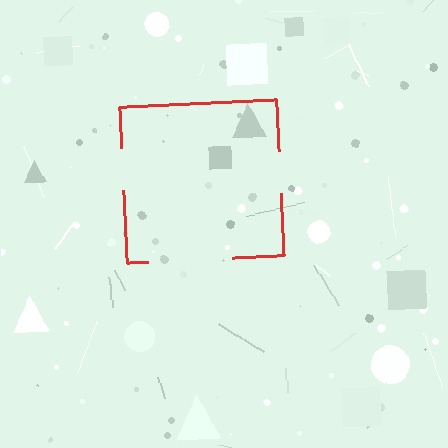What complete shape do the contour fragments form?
The contour fragments form a square.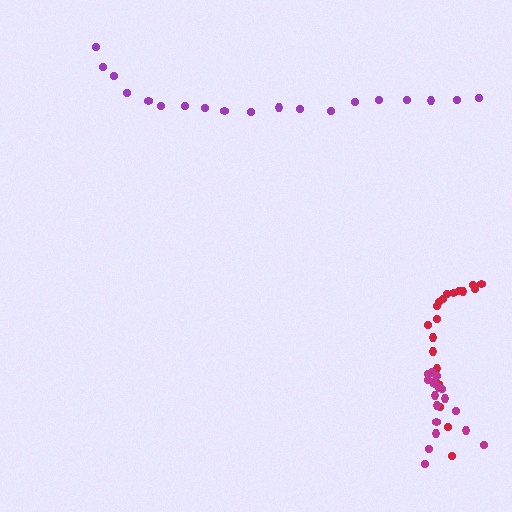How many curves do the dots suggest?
There are 3 distinct paths.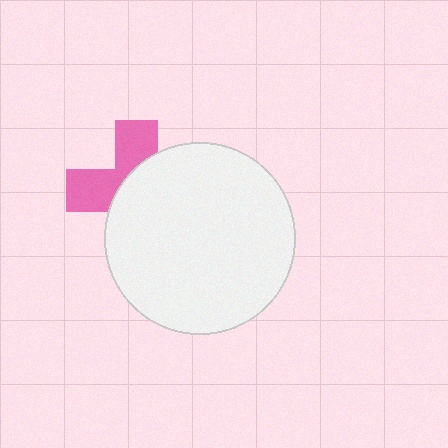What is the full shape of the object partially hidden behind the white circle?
The partially hidden object is a pink cross.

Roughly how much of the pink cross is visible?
A small part of it is visible (roughly 40%).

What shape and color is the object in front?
The object in front is a white circle.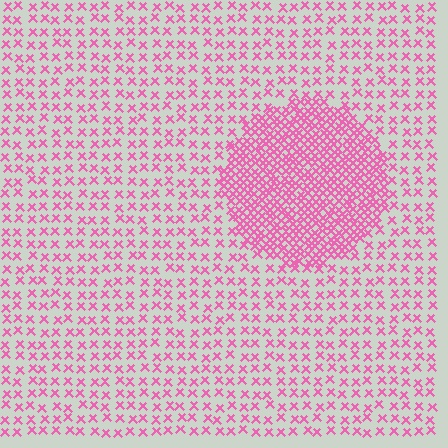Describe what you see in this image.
The image contains small pink elements arranged at two different densities. A circle-shaped region is visible where the elements are more densely packed than the surrounding area.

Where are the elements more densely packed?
The elements are more densely packed inside the circle boundary.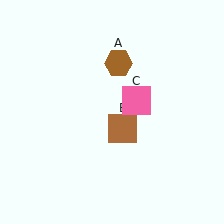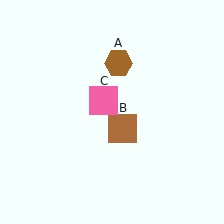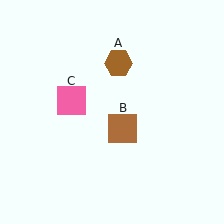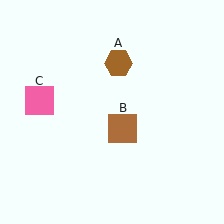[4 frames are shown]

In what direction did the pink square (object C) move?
The pink square (object C) moved left.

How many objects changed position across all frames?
1 object changed position: pink square (object C).